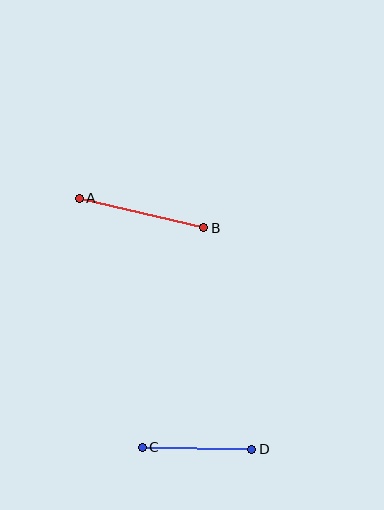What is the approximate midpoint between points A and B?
The midpoint is at approximately (142, 213) pixels.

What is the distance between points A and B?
The distance is approximately 128 pixels.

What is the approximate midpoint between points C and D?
The midpoint is at approximately (197, 448) pixels.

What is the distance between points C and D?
The distance is approximately 109 pixels.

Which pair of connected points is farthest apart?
Points A and B are farthest apart.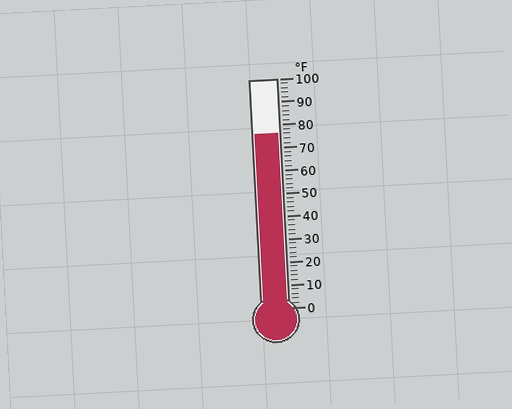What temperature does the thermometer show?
The thermometer shows approximately 76°F.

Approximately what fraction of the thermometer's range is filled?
The thermometer is filled to approximately 75% of its range.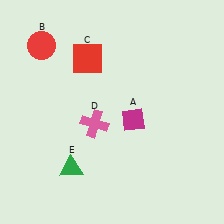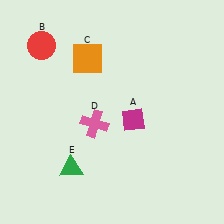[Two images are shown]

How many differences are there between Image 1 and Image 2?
There is 1 difference between the two images.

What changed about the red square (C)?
In Image 1, C is red. In Image 2, it changed to orange.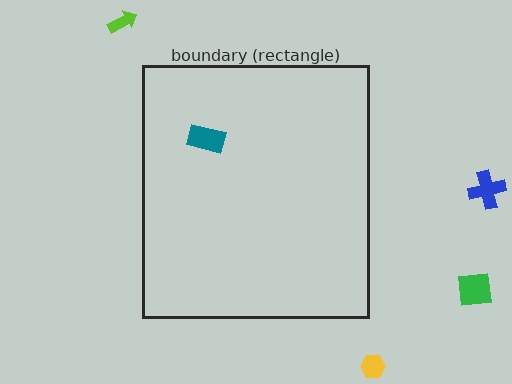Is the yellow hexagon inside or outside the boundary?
Outside.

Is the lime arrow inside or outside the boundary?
Outside.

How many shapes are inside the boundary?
1 inside, 4 outside.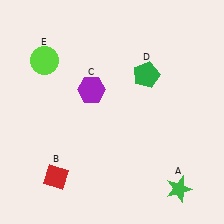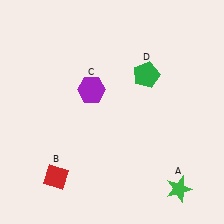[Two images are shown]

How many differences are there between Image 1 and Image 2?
There is 1 difference between the two images.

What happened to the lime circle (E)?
The lime circle (E) was removed in Image 2. It was in the top-left area of Image 1.